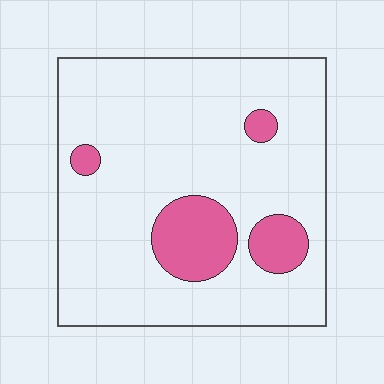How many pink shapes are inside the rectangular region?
4.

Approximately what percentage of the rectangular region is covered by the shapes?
Approximately 15%.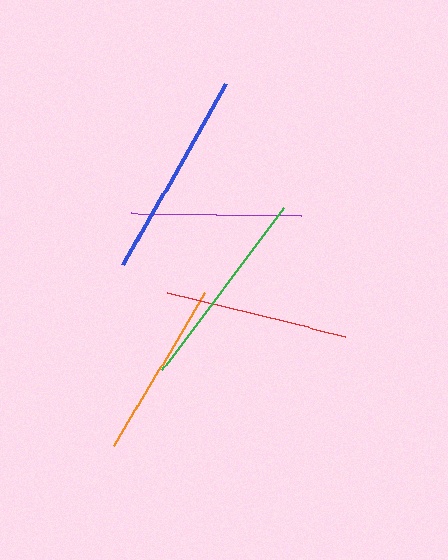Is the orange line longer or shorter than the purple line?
The orange line is longer than the purple line.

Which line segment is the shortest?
The purple line is the shortest at approximately 171 pixels.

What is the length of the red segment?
The red segment is approximately 183 pixels long.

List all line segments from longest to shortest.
From longest to shortest: blue, green, red, orange, purple.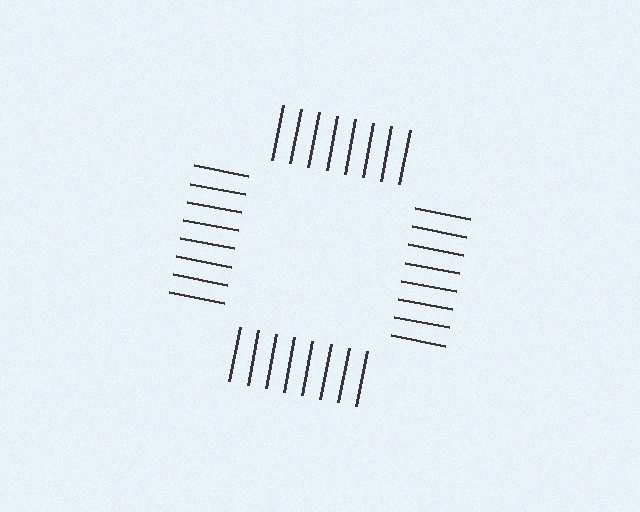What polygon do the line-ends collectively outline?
An illusory square — the line segments terminate on its edges but no continuous stroke is drawn.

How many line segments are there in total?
32 — 8 along each of the 4 edges.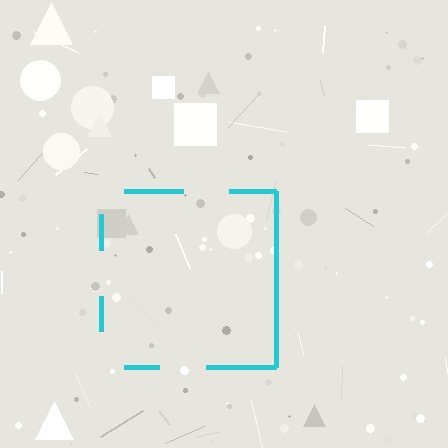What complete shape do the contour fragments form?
The contour fragments form a square.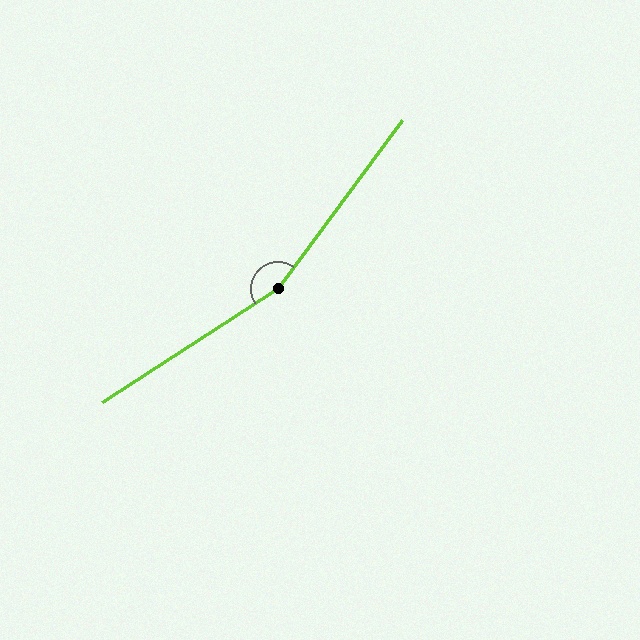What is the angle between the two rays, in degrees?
Approximately 160 degrees.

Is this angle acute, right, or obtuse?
It is obtuse.